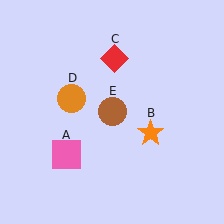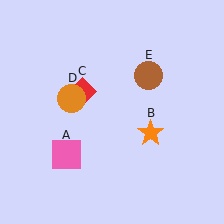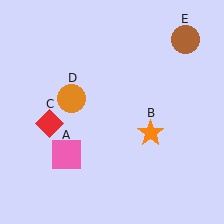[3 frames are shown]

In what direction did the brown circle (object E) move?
The brown circle (object E) moved up and to the right.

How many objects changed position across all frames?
2 objects changed position: red diamond (object C), brown circle (object E).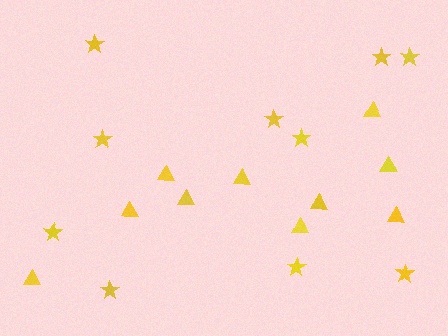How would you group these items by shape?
There are 2 groups: one group of triangles (10) and one group of stars (10).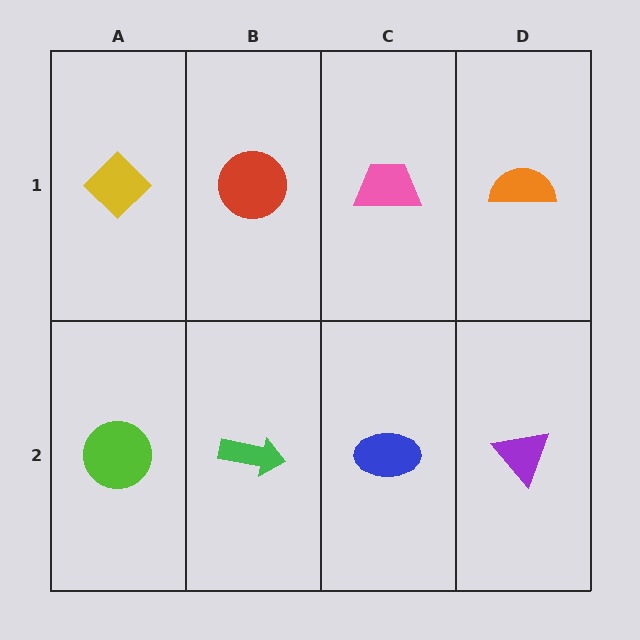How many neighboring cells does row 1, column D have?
2.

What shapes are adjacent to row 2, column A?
A yellow diamond (row 1, column A), a green arrow (row 2, column B).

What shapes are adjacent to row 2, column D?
An orange semicircle (row 1, column D), a blue ellipse (row 2, column C).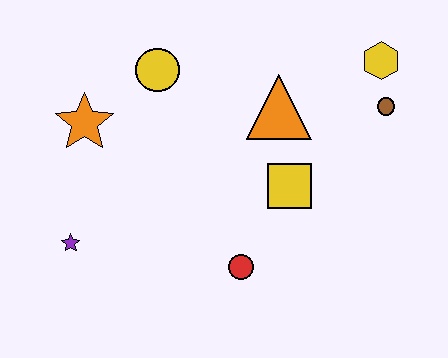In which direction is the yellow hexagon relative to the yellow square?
The yellow hexagon is above the yellow square.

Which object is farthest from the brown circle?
The purple star is farthest from the brown circle.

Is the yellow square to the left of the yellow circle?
No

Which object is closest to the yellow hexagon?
The brown circle is closest to the yellow hexagon.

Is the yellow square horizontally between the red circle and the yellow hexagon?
Yes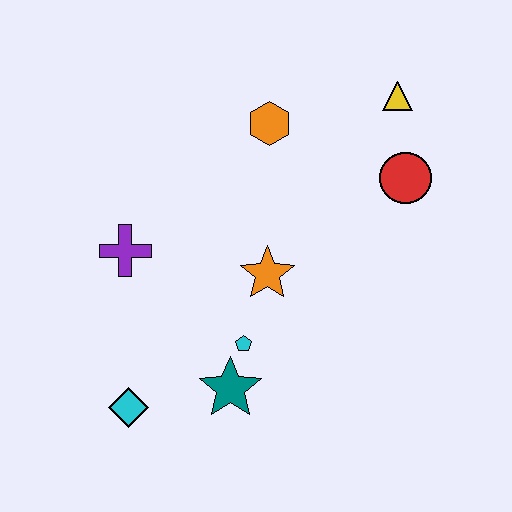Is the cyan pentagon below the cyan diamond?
No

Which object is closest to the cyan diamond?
The teal star is closest to the cyan diamond.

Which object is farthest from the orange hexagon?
The cyan diamond is farthest from the orange hexagon.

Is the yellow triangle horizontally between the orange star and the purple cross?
No